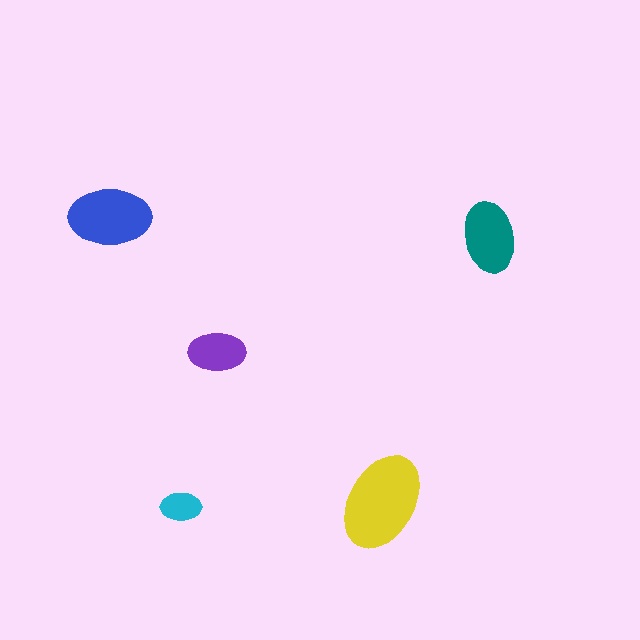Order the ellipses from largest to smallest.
the yellow one, the blue one, the teal one, the purple one, the cyan one.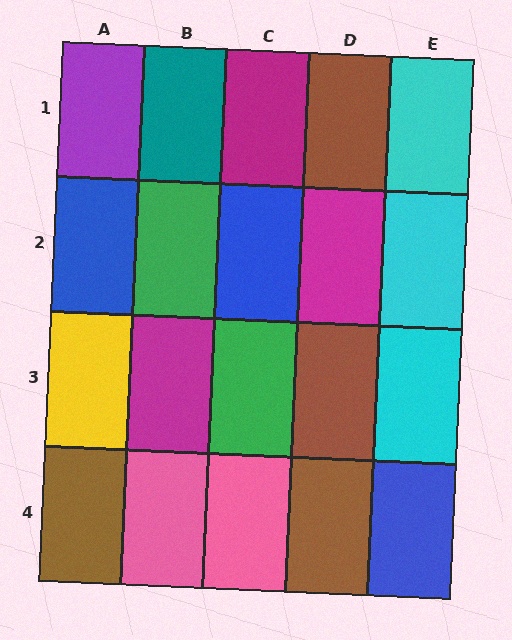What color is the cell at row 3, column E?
Cyan.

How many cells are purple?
1 cell is purple.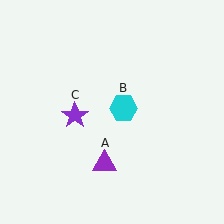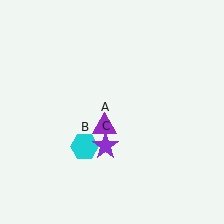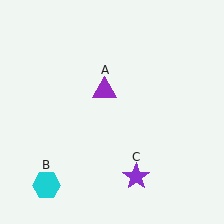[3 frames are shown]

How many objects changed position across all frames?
3 objects changed position: purple triangle (object A), cyan hexagon (object B), purple star (object C).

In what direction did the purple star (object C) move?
The purple star (object C) moved down and to the right.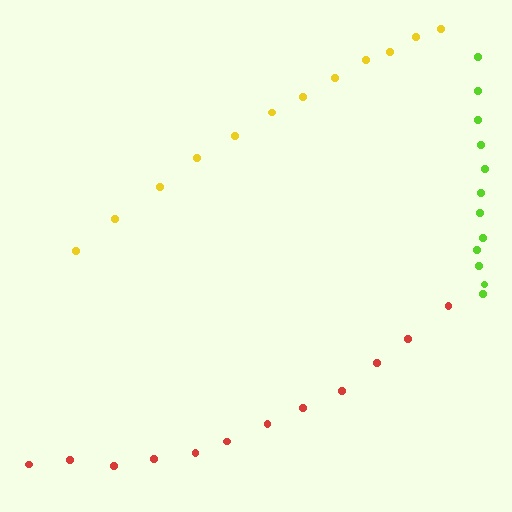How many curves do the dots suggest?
There are 3 distinct paths.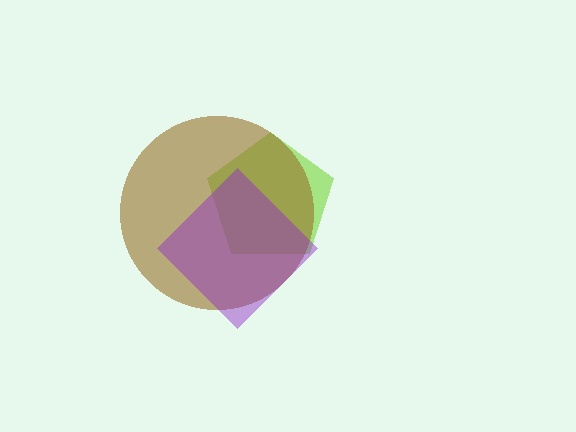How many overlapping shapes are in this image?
There are 3 overlapping shapes in the image.